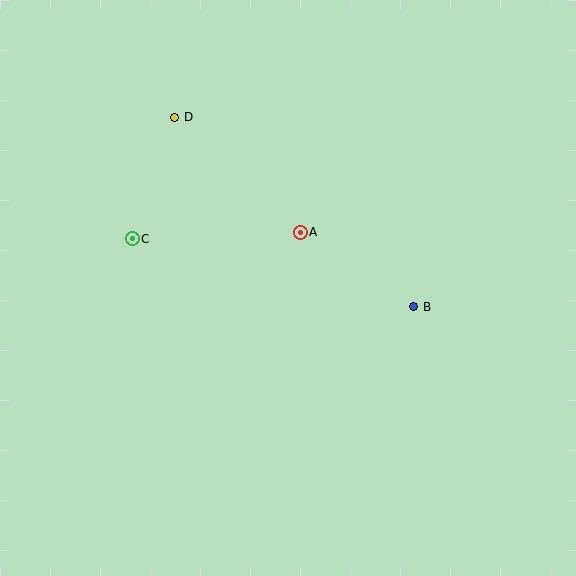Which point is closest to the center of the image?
Point A at (300, 232) is closest to the center.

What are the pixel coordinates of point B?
Point B is at (414, 307).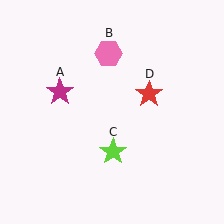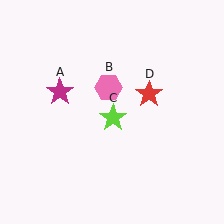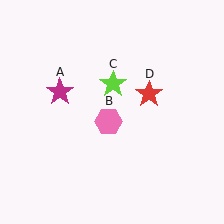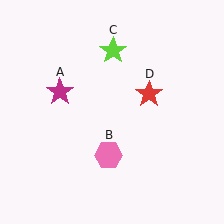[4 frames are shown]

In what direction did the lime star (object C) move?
The lime star (object C) moved up.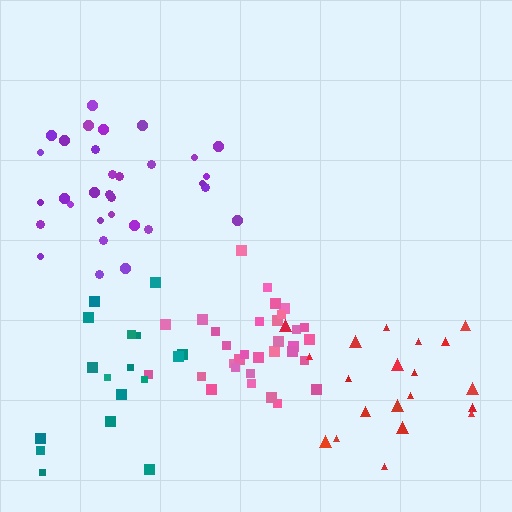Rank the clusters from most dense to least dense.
pink, purple, red, teal.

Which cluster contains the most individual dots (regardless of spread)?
Pink (32).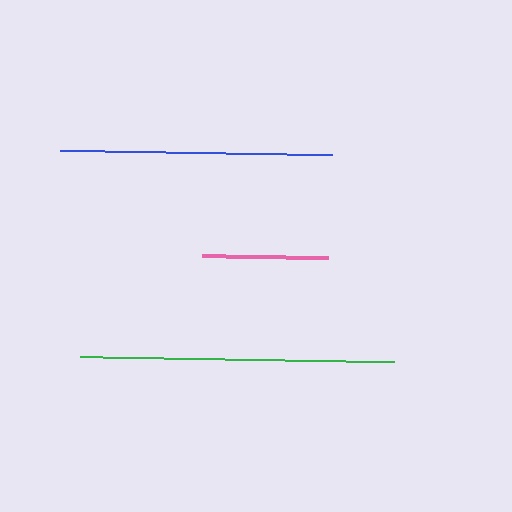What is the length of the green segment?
The green segment is approximately 314 pixels long.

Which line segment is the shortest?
The pink line is the shortest at approximately 126 pixels.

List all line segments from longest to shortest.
From longest to shortest: green, blue, pink.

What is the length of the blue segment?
The blue segment is approximately 272 pixels long.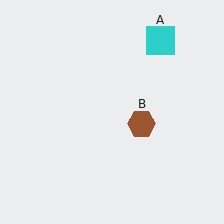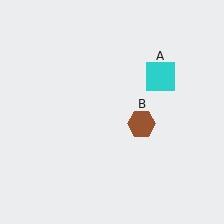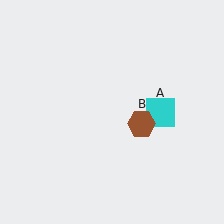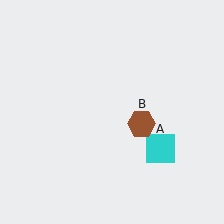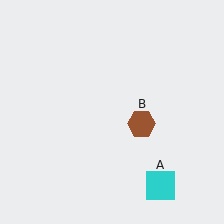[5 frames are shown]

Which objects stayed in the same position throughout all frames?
Brown hexagon (object B) remained stationary.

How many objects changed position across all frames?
1 object changed position: cyan square (object A).